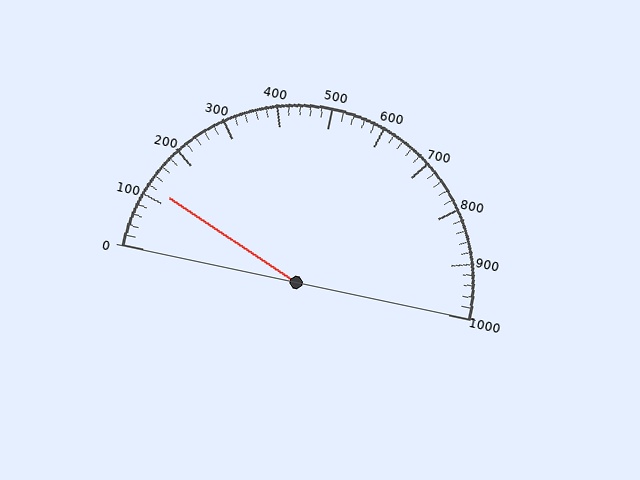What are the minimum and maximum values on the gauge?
The gauge ranges from 0 to 1000.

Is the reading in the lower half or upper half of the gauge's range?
The reading is in the lower half of the range (0 to 1000).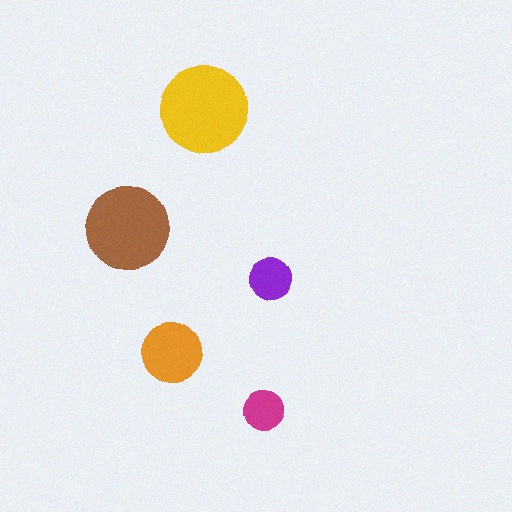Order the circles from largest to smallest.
the yellow one, the brown one, the orange one, the purple one, the magenta one.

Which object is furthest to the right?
The purple circle is rightmost.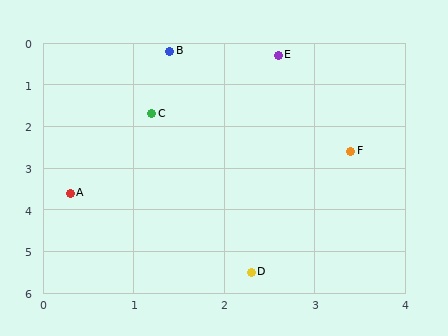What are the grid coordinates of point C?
Point C is at approximately (1.2, 1.7).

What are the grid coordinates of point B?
Point B is at approximately (1.4, 0.2).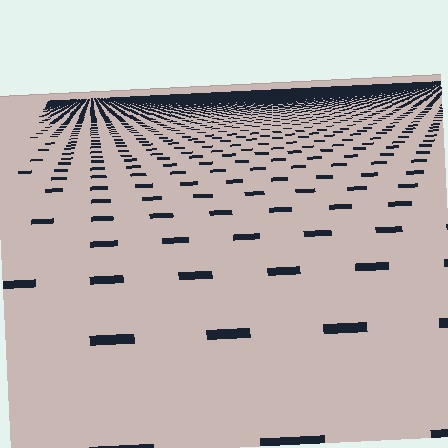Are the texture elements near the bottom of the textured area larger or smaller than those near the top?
Larger. Near the bottom, elements are closer to the viewer and appear at a bigger on-screen size.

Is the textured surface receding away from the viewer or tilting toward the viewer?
The surface is receding away from the viewer. Texture elements get smaller and denser toward the top.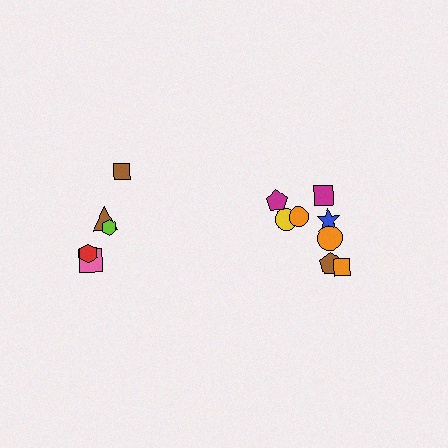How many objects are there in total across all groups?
There are 13 objects.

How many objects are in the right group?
There are 8 objects.